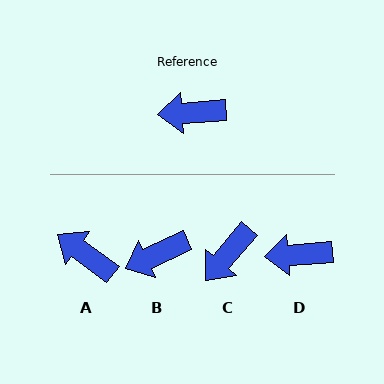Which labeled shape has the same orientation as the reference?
D.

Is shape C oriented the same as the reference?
No, it is off by about 45 degrees.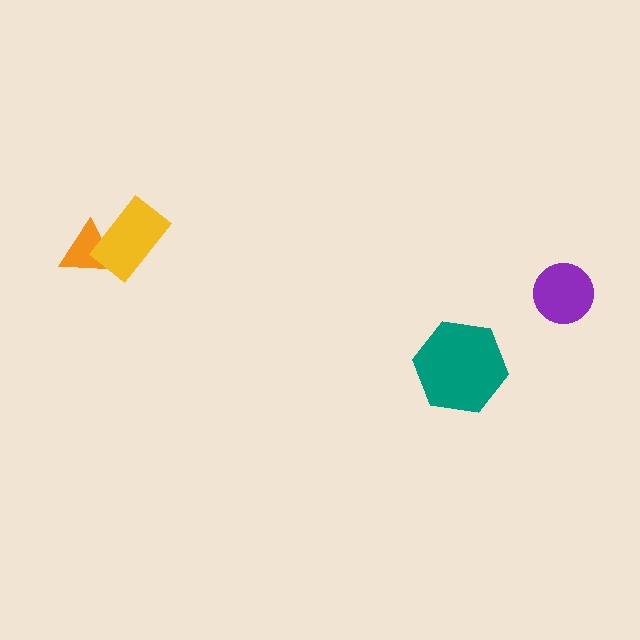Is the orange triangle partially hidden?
Yes, it is partially covered by another shape.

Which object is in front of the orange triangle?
The yellow rectangle is in front of the orange triangle.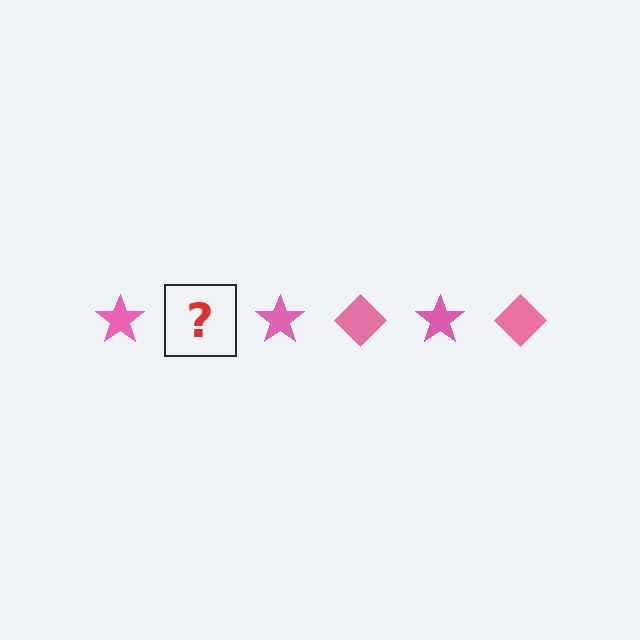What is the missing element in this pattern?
The missing element is a pink diamond.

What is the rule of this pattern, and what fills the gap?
The rule is that the pattern cycles through star, diamond shapes in pink. The gap should be filled with a pink diamond.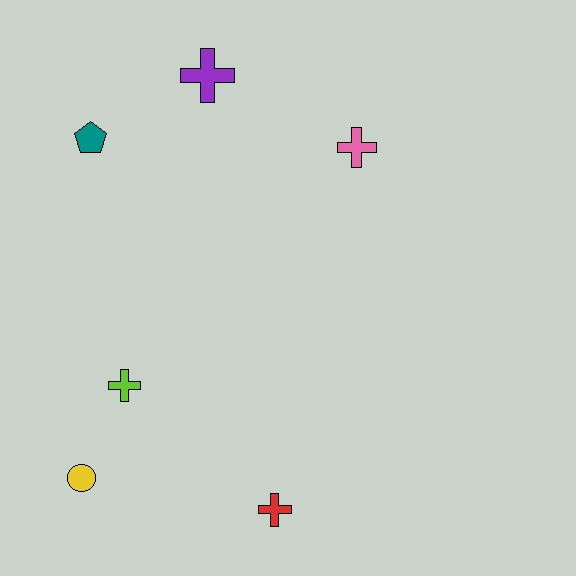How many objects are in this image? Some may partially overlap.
There are 6 objects.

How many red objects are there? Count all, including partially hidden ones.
There is 1 red object.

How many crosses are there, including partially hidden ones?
There are 4 crosses.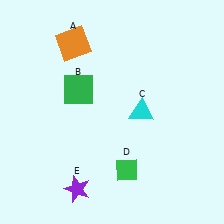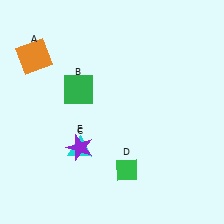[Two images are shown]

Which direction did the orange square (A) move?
The orange square (A) moved left.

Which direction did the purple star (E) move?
The purple star (E) moved up.